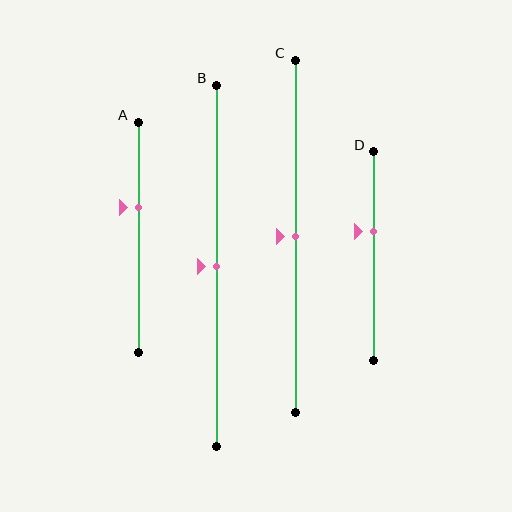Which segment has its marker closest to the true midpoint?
Segment B has its marker closest to the true midpoint.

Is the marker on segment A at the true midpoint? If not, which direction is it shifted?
No, the marker on segment A is shifted upward by about 13% of the segment length.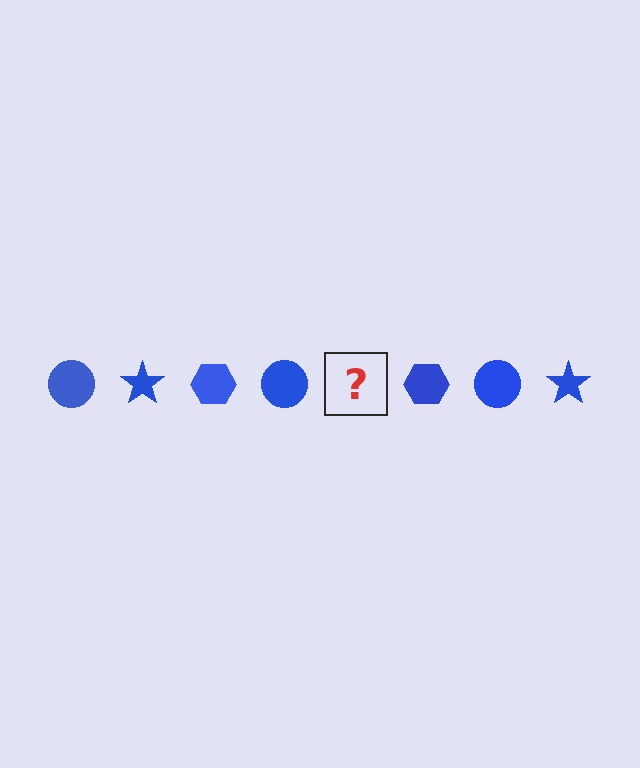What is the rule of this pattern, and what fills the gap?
The rule is that the pattern cycles through circle, star, hexagon shapes in blue. The gap should be filled with a blue star.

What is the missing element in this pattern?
The missing element is a blue star.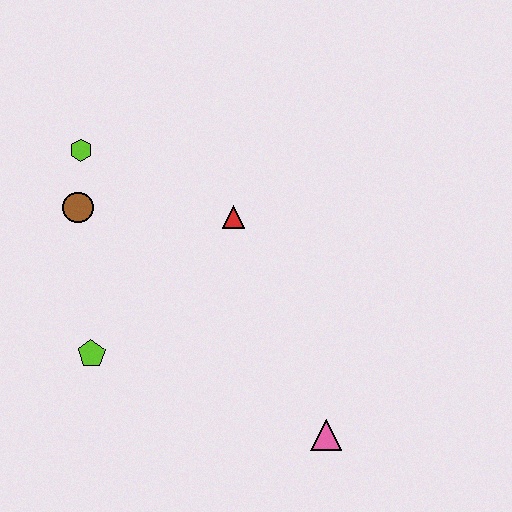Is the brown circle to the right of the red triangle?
No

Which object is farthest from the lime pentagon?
The pink triangle is farthest from the lime pentagon.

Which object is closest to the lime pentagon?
The brown circle is closest to the lime pentagon.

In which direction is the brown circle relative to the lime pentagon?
The brown circle is above the lime pentagon.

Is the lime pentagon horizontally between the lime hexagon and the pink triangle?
Yes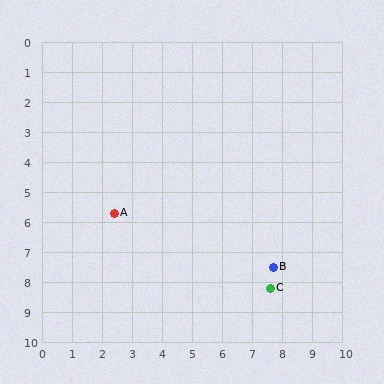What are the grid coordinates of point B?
Point B is at approximately (7.7, 7.5).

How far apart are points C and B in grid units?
Points C and B are about 0.7 grid units apart.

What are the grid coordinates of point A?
Point A is at approximately (2.4, 5.7).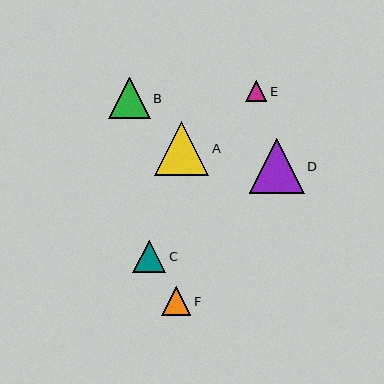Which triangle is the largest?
Triangle D is the largest with a size of approximately 55 pixels.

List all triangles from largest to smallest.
From largest to smallest: D, A, B, C, F, E.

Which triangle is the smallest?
Triangle E is the smallest with a size of approximately 21 pixels.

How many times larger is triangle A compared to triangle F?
Triangle A is approximately 1.9 times the size of triangle F.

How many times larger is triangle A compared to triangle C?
Triangle A is approximately 1.7 times the size of triangle C.